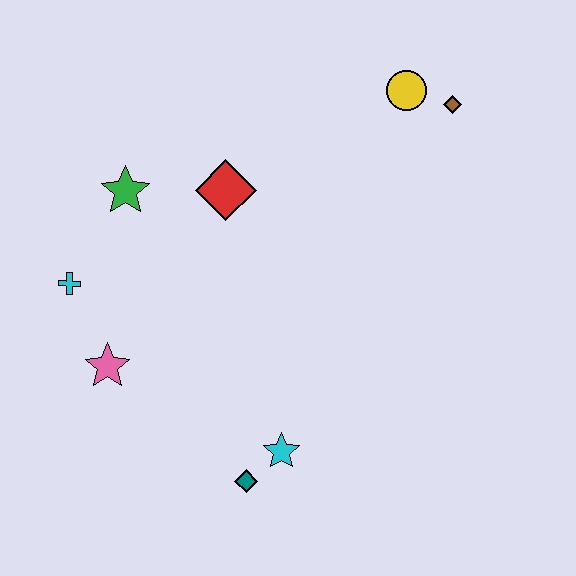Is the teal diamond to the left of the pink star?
No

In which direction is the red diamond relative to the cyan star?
The red diamond is above the cyan star.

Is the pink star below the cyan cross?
Yes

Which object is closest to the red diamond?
The green star is closest to the red diamond.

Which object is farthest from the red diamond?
The teal diamond is farthest from the red diamond.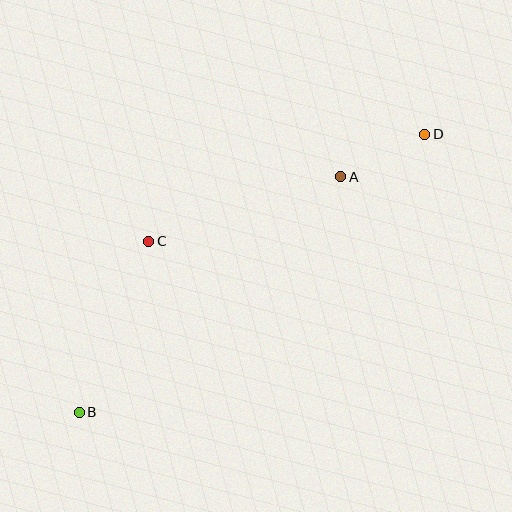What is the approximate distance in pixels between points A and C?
The distance between A and C is approximately 202 pixels.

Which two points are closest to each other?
Points A and D are closest to each other.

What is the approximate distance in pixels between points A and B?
The distance between A and B is approximately 352 pixels.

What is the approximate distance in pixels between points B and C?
The distance between B and C is approximately 185 pixels.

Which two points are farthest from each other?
Points B and D are farthest from each other.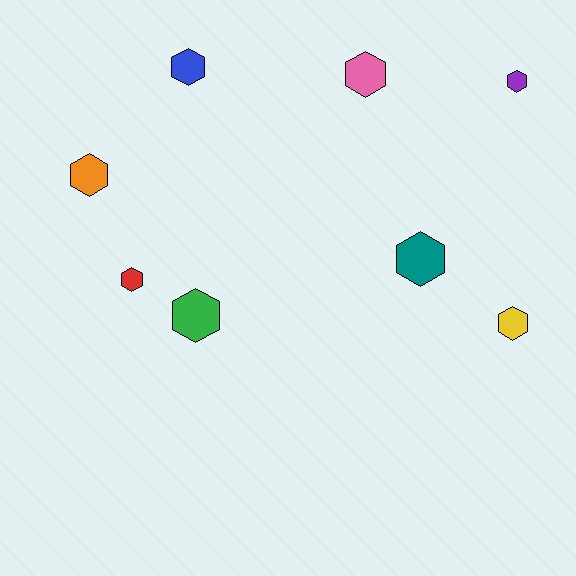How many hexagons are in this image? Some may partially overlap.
There are 8 hexagons.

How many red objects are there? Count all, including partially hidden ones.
There is 1 red object.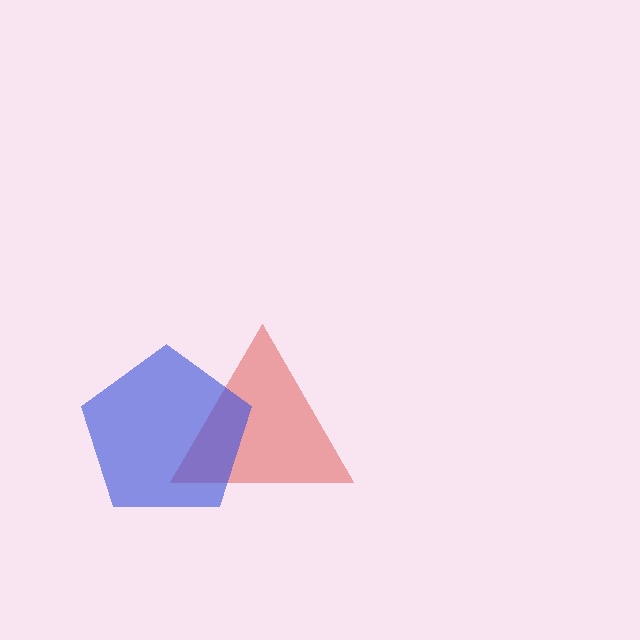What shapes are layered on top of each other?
The layered shapes are: a red triangle, a blue pentagon.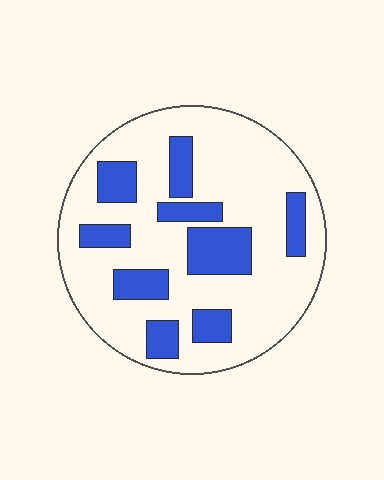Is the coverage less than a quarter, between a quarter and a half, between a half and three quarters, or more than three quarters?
Between a quarter and a half.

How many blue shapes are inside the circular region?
9.